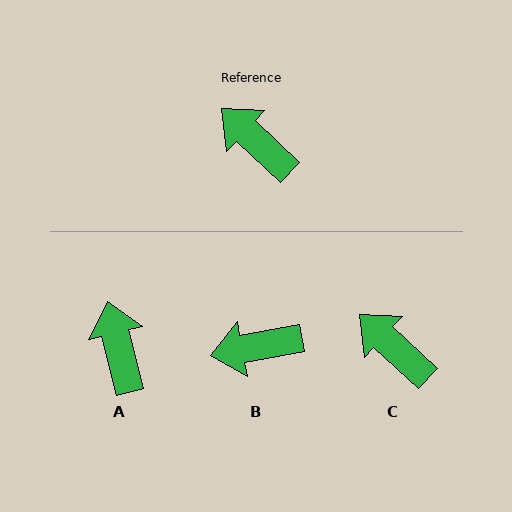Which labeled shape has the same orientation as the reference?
C.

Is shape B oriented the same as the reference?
No, it is off by about 53 degrees.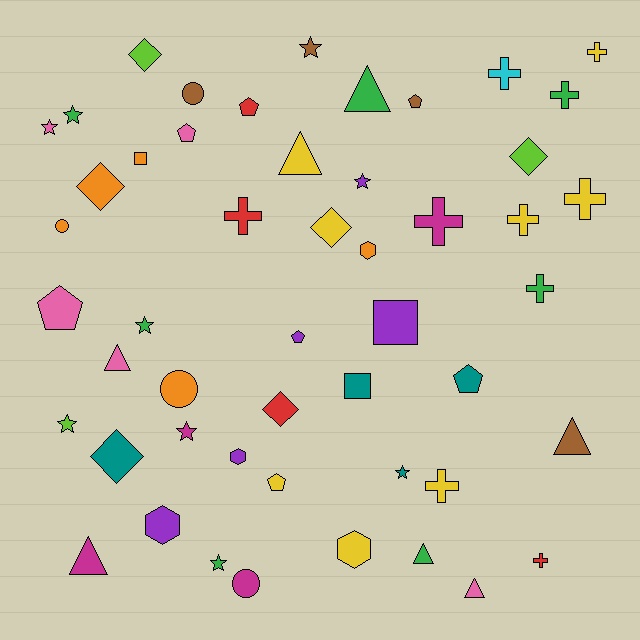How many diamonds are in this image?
There are 6 diamonds.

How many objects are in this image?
There are 50 objects.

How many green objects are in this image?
There are 7 green objects.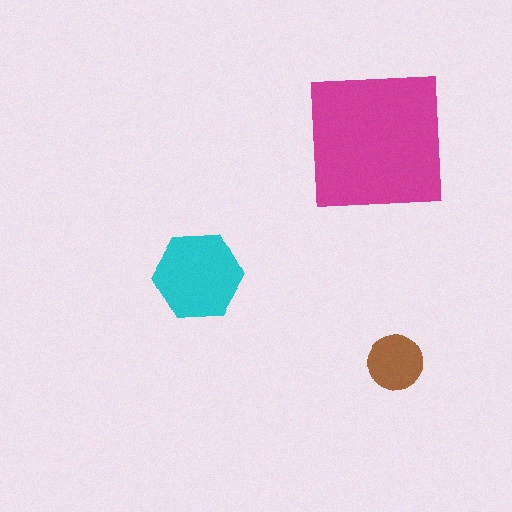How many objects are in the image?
There are 3 objects in the image.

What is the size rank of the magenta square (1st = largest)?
1st.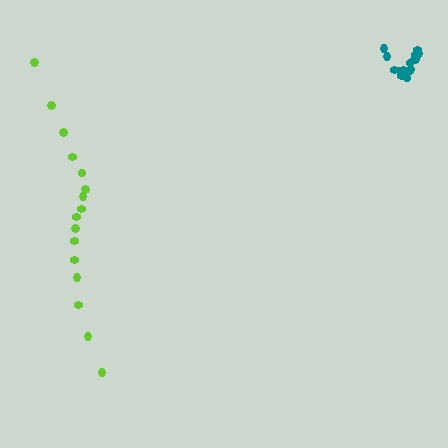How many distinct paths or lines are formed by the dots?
There are 2 distinct paths.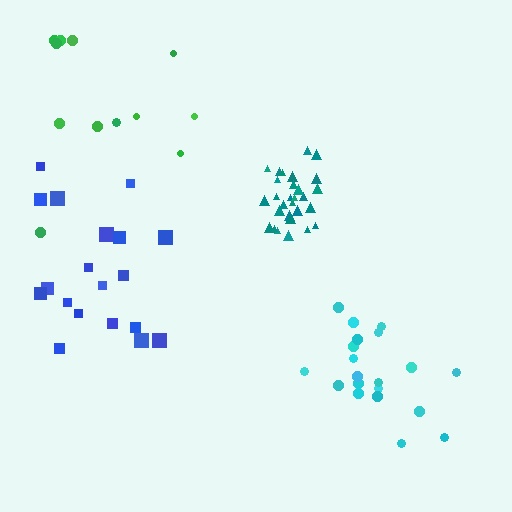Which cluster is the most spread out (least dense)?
Green.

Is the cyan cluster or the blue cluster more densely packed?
Cyan.